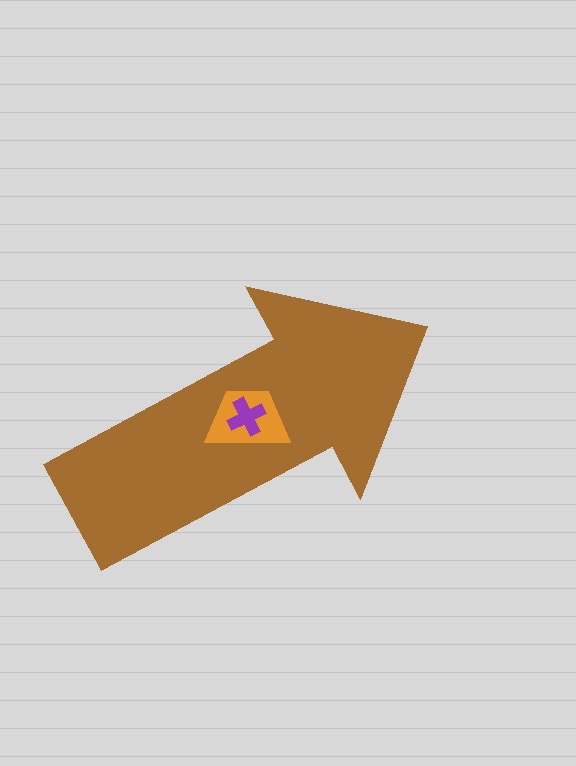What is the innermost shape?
The purple cross.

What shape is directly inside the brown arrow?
The orange trapezoid.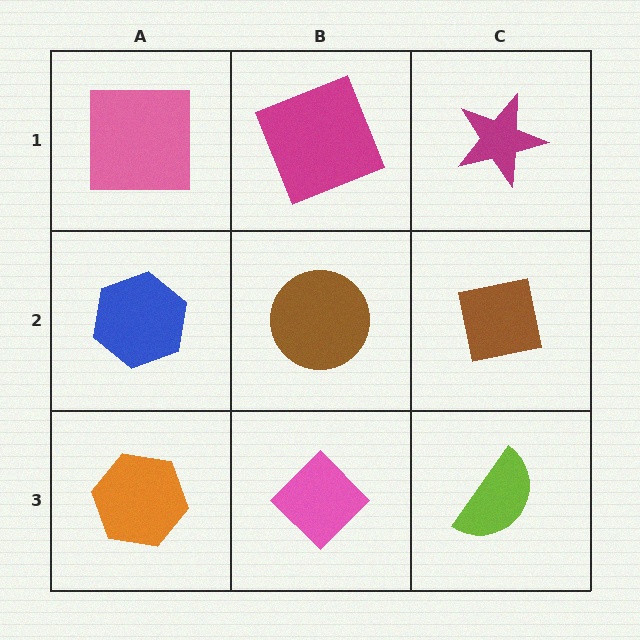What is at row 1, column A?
A pink square.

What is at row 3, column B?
A pink diamond.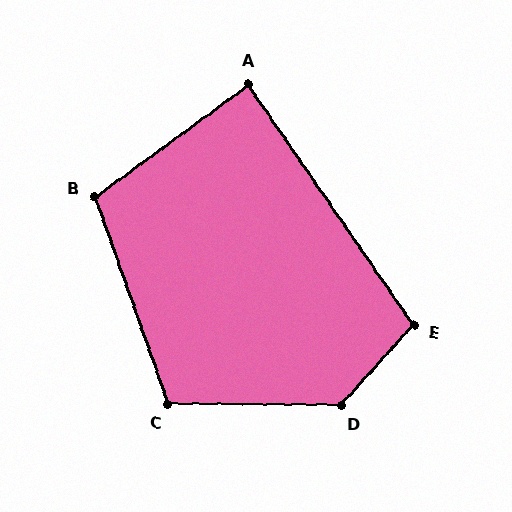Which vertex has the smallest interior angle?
A, at approximately 88 degrees.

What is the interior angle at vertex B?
Approximately 107 degrees (obtuse).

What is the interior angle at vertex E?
Approximately 104 degrees (obtuse).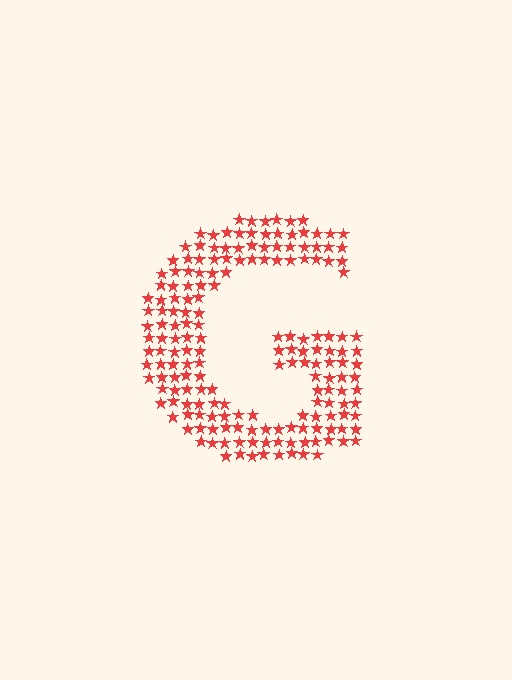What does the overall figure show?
The overall figure shows the letter G.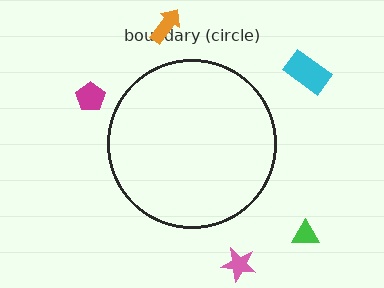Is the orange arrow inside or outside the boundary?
Outside.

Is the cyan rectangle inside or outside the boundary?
Outside.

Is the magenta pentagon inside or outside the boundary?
Outside.